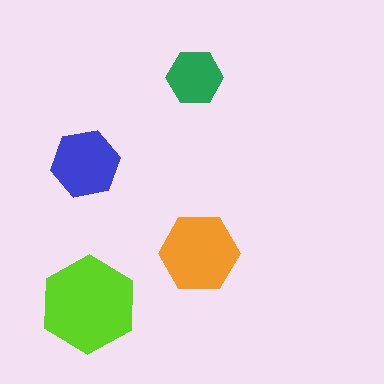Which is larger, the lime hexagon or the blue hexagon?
The lime one.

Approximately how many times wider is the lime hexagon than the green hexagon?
About 1.5 times wider.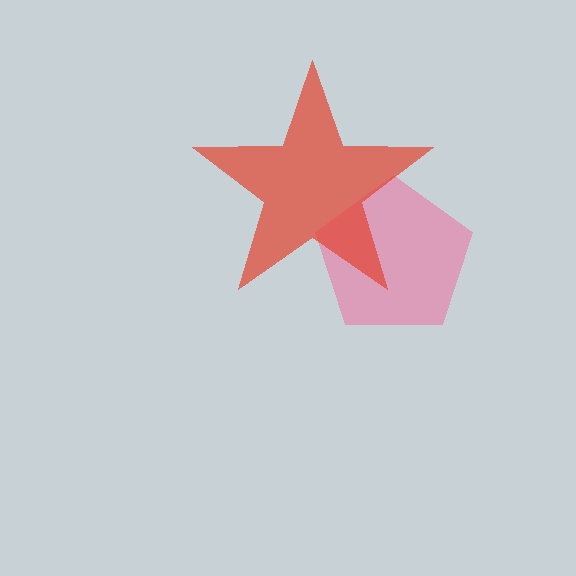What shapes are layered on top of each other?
The layered shapes are: a pink pentagon, a red star.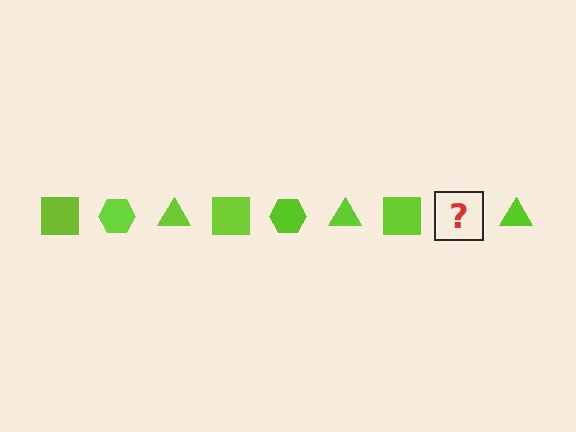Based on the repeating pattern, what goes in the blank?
The blank should be a lime hexagon.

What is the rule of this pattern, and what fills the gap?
The rule is that the pattern cycles through square, hexagon, triangle shapes in lime. The gap should be filled with a lime hexagon.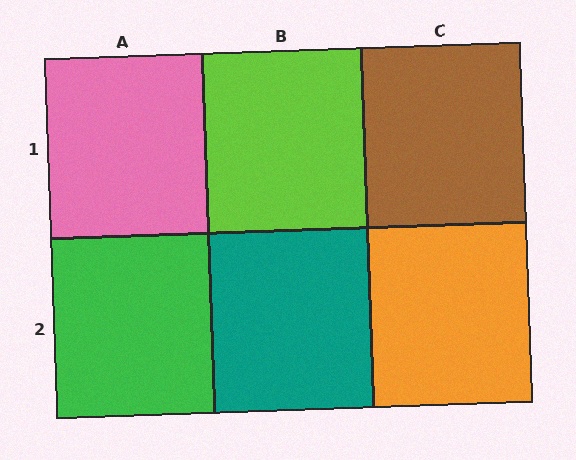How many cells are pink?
1 cell is pink.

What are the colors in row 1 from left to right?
Pink, lime, brown.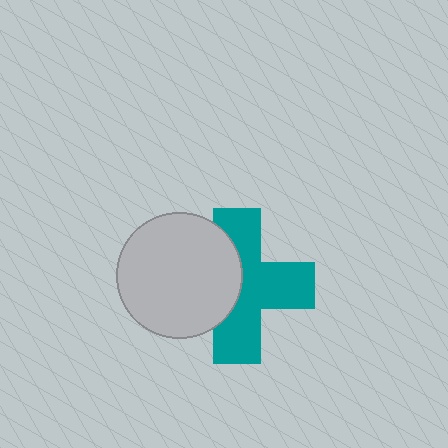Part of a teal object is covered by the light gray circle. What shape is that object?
It is a cross.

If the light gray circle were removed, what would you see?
You would see the complete teal cross.